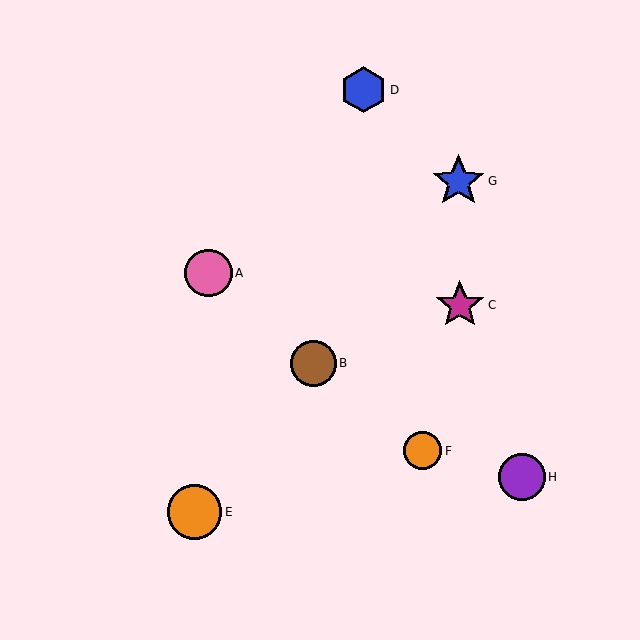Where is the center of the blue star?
The center of the blue star is at (459, 181).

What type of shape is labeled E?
Shape E is an orange circle.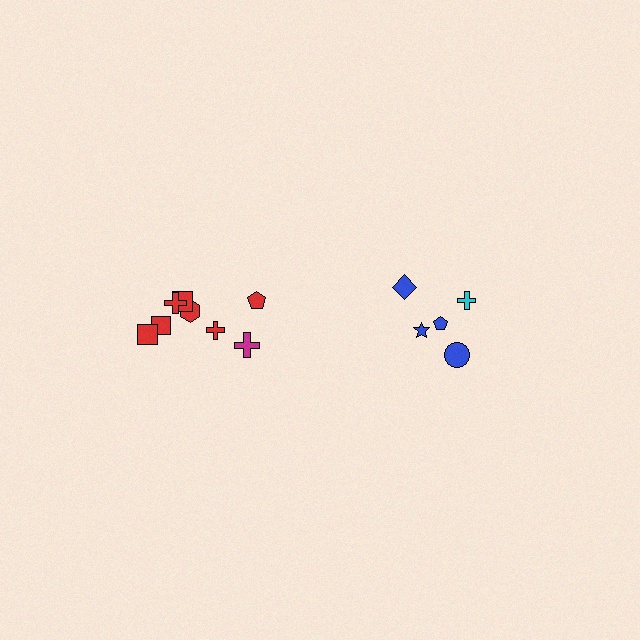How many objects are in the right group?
There are 5 objects.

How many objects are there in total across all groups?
There are 13 objects.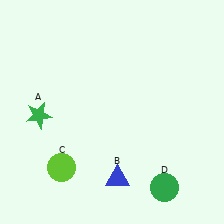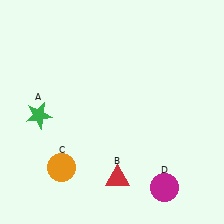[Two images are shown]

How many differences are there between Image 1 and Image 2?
There are 3 differences between the two images.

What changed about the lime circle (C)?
In Image 1, C is lime. In Image 2, it changed to orange.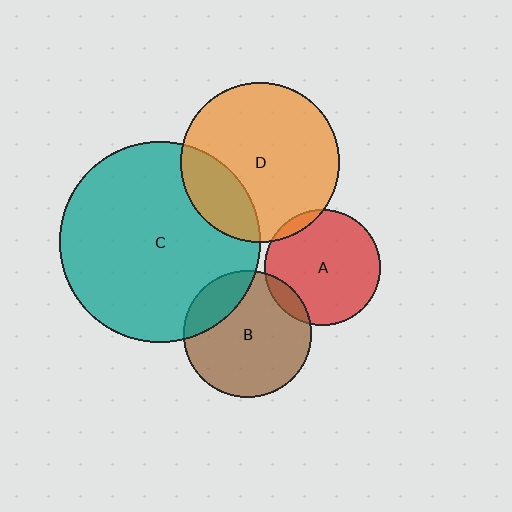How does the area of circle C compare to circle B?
Approximately 2.5 times.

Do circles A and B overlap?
Yes.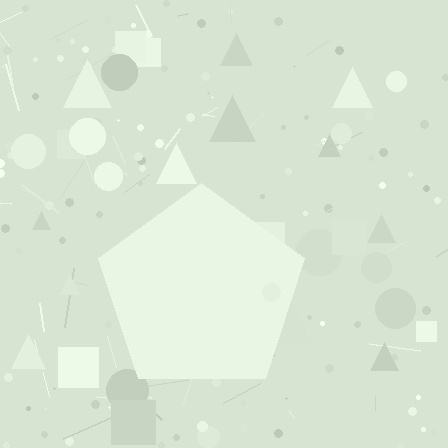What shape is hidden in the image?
A pentagon is hidden in the image.